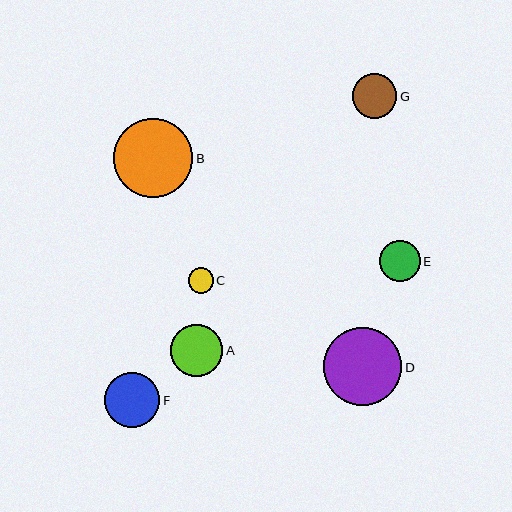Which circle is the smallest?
Circle C is the smallest with a size of approximately 25 pixels.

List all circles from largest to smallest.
From largest to smallest: B, D, F, A, G, E, C.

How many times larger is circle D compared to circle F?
Circle D is approximately 1.4 times the size of circle F.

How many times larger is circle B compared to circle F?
Circle B is approximately 1.4 times the size of circle F.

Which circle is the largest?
Circle B is the largest with a size of approximately 79 pixels.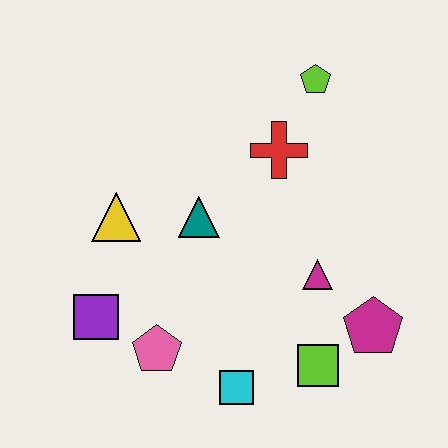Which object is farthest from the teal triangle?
The magenta pentagon is farthest from the teal triangle.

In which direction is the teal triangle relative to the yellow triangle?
The teal triangle is to the right of the yellow triangle.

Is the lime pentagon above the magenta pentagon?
Yes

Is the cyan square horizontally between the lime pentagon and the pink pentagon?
Yes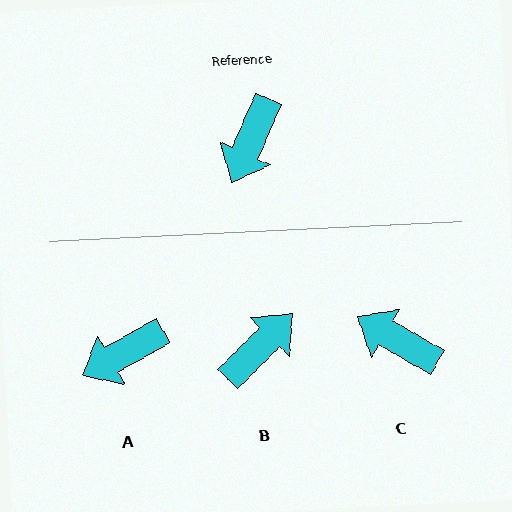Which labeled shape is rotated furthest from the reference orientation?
B, about 159 degrees away.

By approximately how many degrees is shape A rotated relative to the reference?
Approximately 37 degrees clockwise.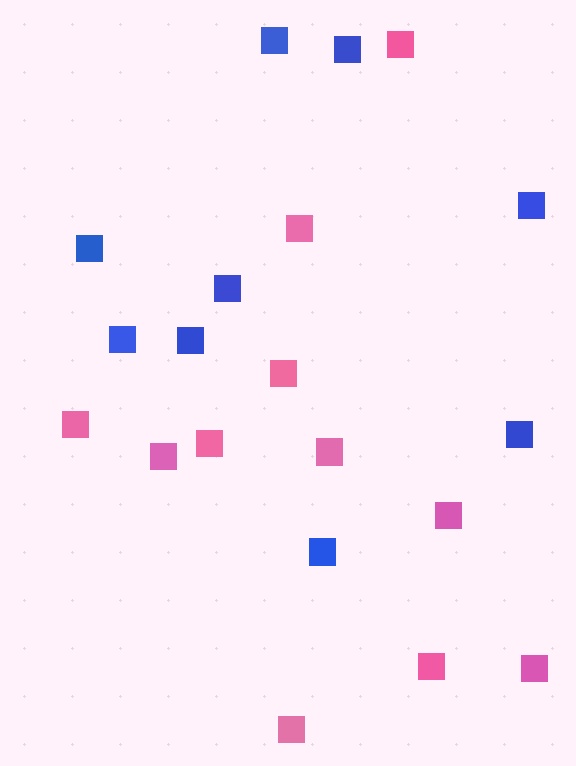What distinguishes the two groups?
There are 2 groups: one group of pink squares (11) and one group of blue squares (9).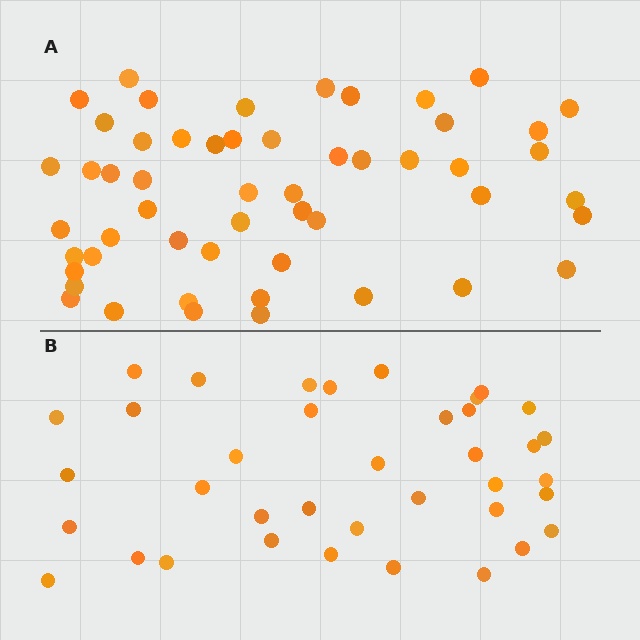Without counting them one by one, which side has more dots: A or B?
Region A (the top region) has more dots.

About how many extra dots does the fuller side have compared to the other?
Region A has approximately 15 more dots than region B.